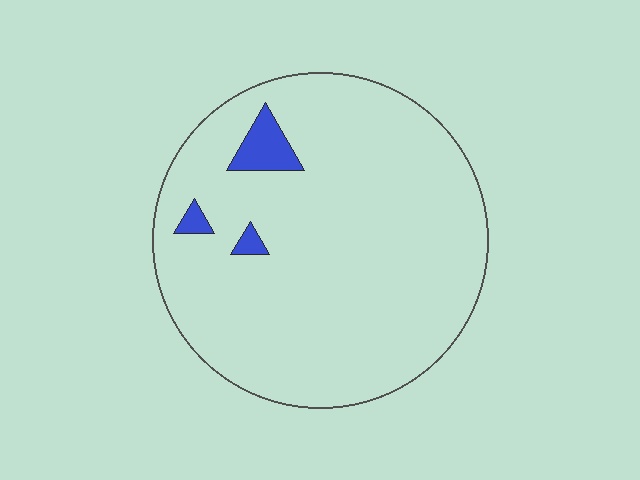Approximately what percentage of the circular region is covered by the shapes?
Approximately 5%.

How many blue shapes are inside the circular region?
3.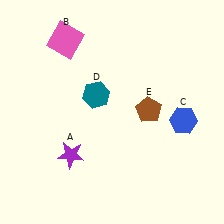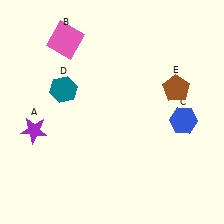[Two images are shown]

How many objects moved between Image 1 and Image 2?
3 objects moved between the two images.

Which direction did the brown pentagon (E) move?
The brown pentagon (E) moved right.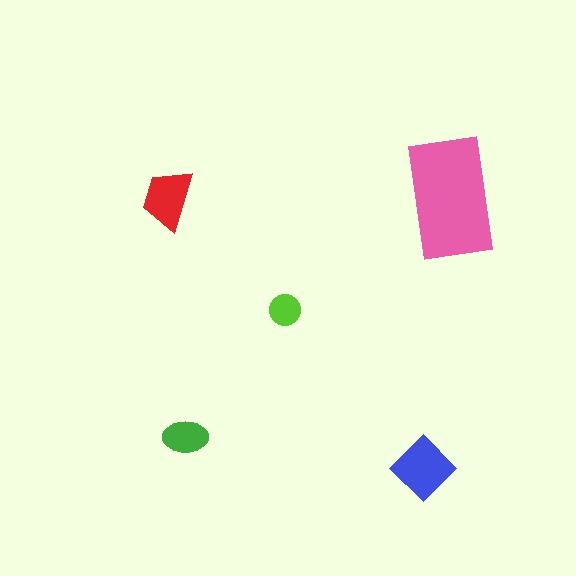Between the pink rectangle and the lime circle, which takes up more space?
The pink rectangle.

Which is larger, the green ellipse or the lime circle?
The green ellipse.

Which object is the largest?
The pink rectangle.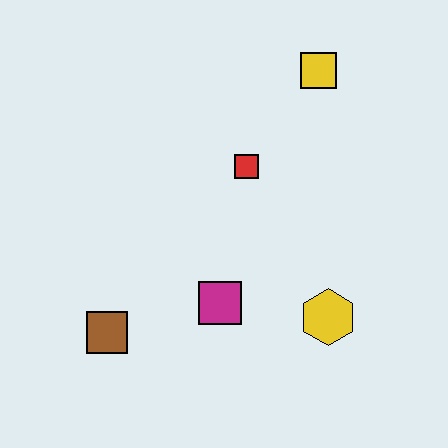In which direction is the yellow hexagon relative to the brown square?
The yellow hexagon is to the right of the brown square.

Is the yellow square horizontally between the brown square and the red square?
No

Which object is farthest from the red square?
The brown square is farthest from the red square.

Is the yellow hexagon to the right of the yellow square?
Yes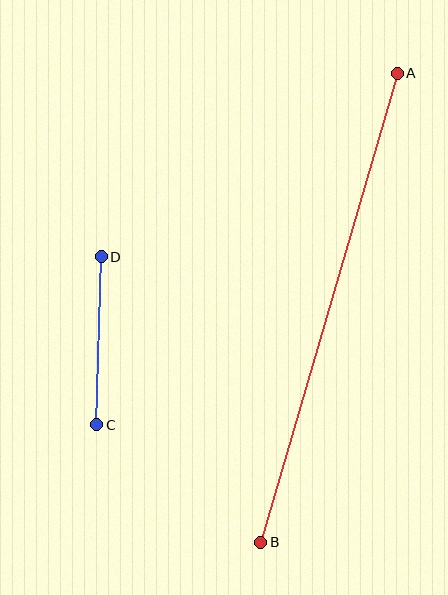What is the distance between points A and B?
The distance is approximately 489 pixels.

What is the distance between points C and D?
The distance is approximately 168 pixels.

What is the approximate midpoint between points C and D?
The midpoint is at approximately (99, 341) pixels.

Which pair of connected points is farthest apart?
Points A and B are farthest apart.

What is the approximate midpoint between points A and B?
The midpoint is at approximately (329, 308) pixels.